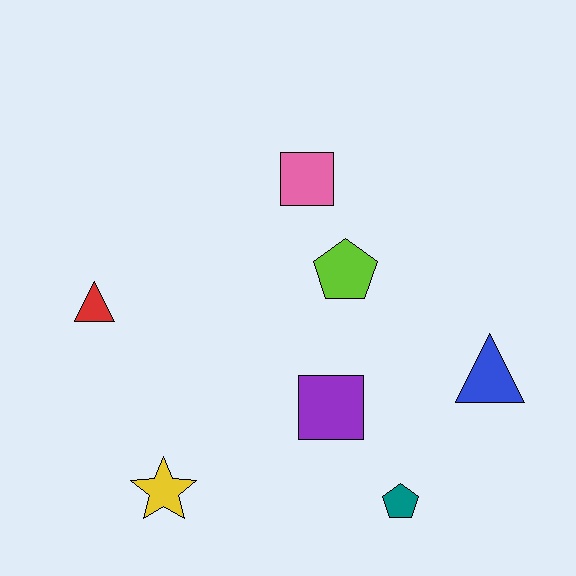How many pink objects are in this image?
There is 1 pink object.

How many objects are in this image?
There are 7 objects.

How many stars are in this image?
There is 1 star.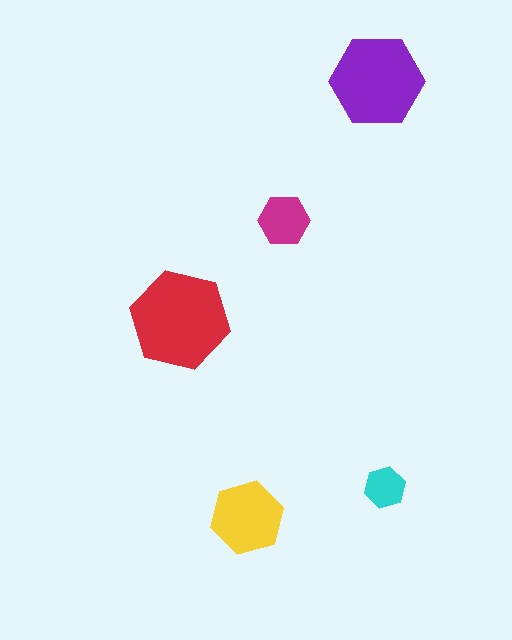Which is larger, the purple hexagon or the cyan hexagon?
The purple one.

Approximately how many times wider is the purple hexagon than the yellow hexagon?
About 1.5 times wider.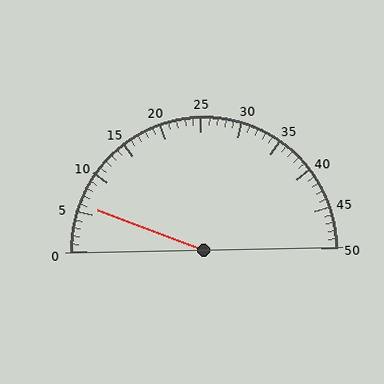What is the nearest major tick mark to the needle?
The nearest major tick mark is 5.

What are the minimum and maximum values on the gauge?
The gauge ranges from 0 to 50.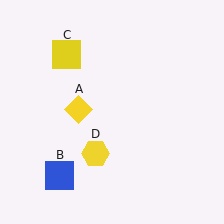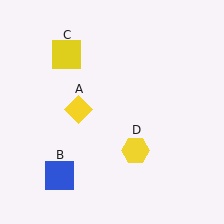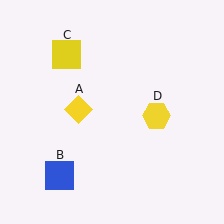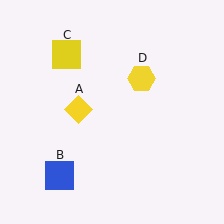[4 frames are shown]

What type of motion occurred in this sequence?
The yellow hexagon (object D) rotated counterclockwise around the center of the scene.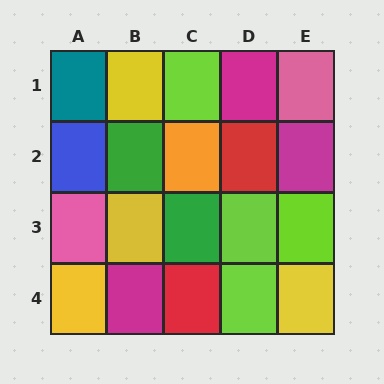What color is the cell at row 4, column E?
Yellow.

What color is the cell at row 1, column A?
Teal.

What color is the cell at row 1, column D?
Magenta.